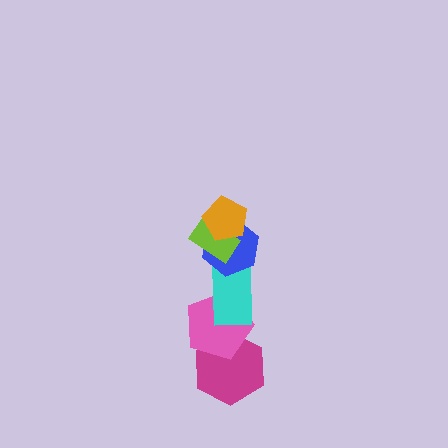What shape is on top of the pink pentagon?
The cyan rectangle is on top of the pink pentagon.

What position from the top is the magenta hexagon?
The magenta hexagon is 6th from the top.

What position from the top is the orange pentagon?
The orange pentagon is 1st from the top.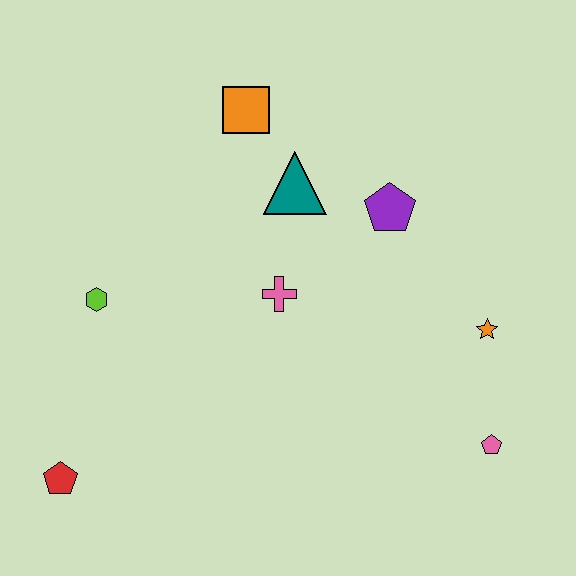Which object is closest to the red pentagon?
The lime hexagon is closest to the red pentagon.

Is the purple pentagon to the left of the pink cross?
No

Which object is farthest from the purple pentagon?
The red pentagon is farthest from the purple pentagon.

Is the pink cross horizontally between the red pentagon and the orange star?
Yes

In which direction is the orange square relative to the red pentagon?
The orange square is above the red pentagon.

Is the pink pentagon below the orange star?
Yes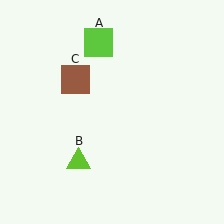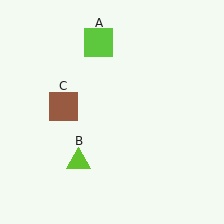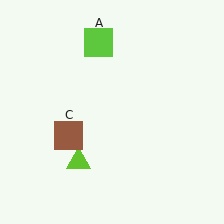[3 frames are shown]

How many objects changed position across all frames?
1 object changed position: brown square (object C).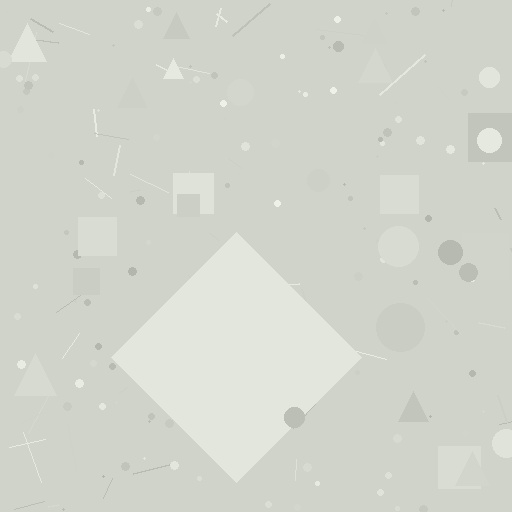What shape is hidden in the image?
A diamond is hidden in the image.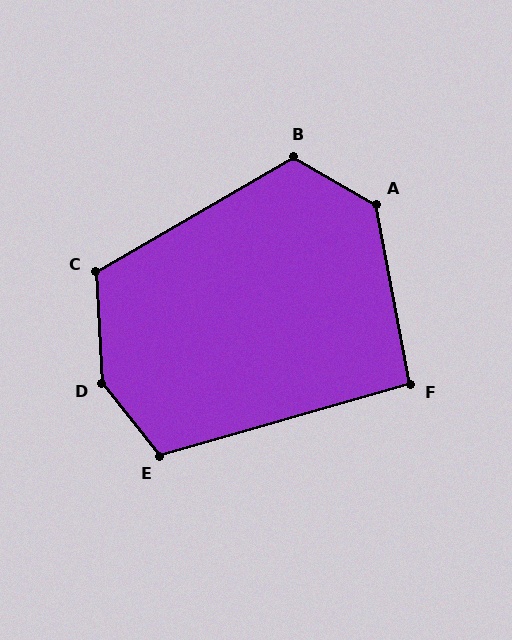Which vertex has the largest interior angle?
D, at approximately 144 degrees.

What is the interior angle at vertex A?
Approximately 130 degrees (obtuse).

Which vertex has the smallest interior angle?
F, at approximately 95 degrees.